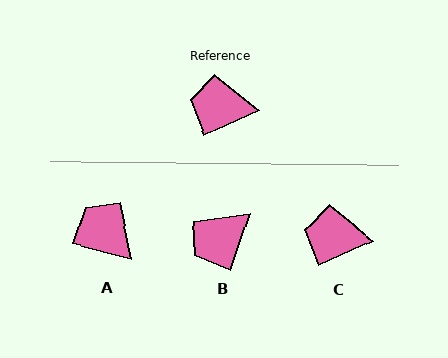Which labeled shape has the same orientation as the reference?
C.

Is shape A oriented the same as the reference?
No, it is off by about 38 degrees.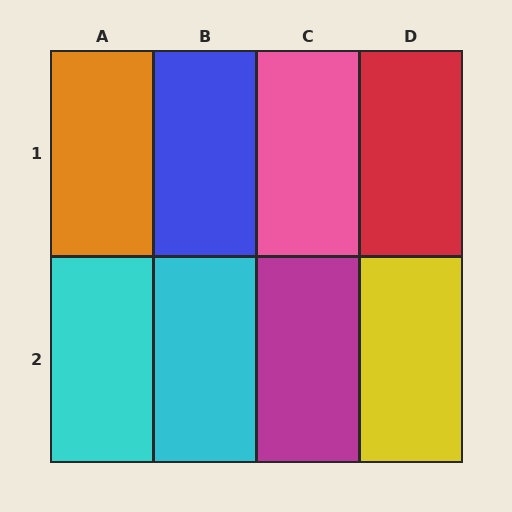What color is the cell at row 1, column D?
Red.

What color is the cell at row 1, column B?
Blue.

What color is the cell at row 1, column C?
Pink.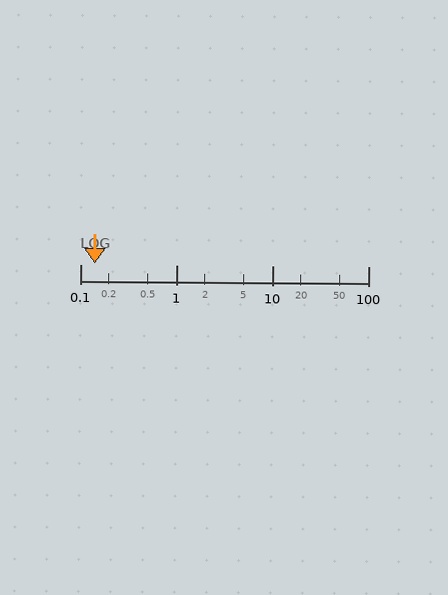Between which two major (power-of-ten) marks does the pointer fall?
The pointer is between 0.1 and 1.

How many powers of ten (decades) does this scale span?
The scale spans 3 decades, from 0.1 to 100.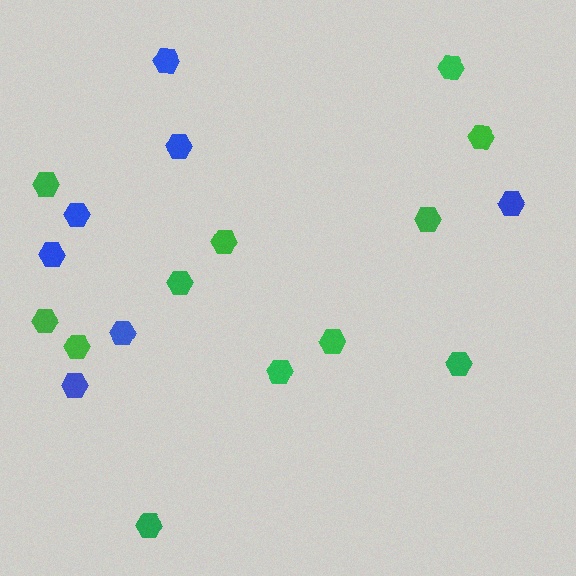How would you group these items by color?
There are 2 groups: one group of blue hexagons (7) and one group of green hexagons (12).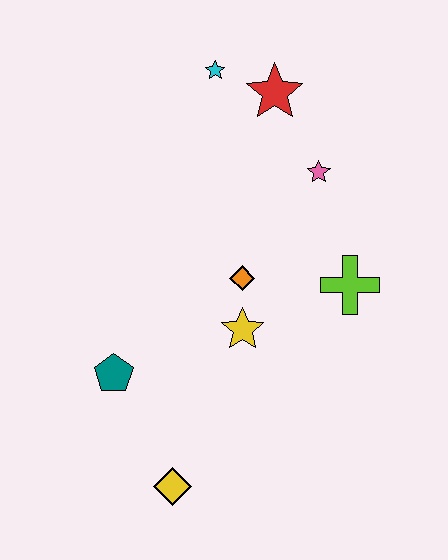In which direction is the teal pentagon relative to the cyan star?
The teal pentagon is below the cyan star.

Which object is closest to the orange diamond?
The yellow star is closest to the orange diamond.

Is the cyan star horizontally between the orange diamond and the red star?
No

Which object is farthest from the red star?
The yellow diamond is farthest from the red star.